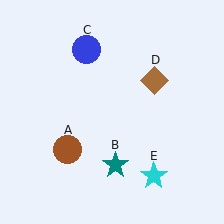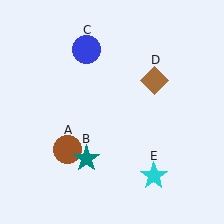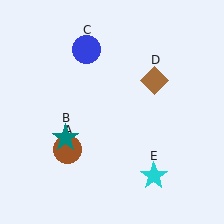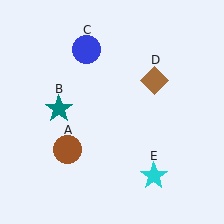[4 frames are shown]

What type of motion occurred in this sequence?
The teal star (object B) rotated clockwise around the center of the scene.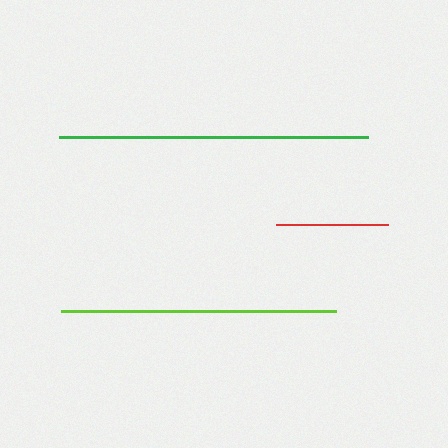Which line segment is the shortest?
The red line is the shortest at approximately 112 pixels.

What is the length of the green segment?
The green segment is approximately 310 pixels long.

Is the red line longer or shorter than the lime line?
The lime line is longer than the red line.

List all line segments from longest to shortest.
From longest to shortest: green, lime, red.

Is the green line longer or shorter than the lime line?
The green line is longer than the lime line.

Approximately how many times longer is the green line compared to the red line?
The green line is approximately 2.8 times the length of the red line.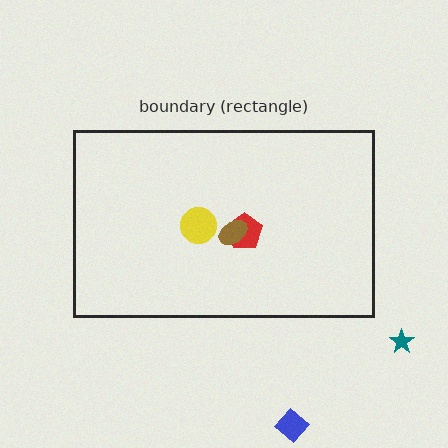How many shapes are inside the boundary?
3 inside, 2 outside.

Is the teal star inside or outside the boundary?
Outside.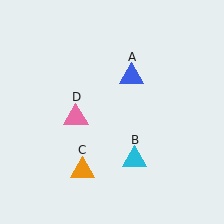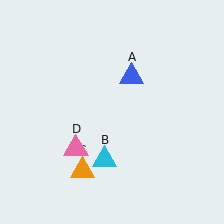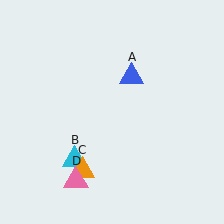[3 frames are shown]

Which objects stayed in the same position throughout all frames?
Blue triangle (object A) and orange triangle (object C) remained stationary.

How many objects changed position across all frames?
2 objects changed position: cyan triangle (object B), pink triangle (object D).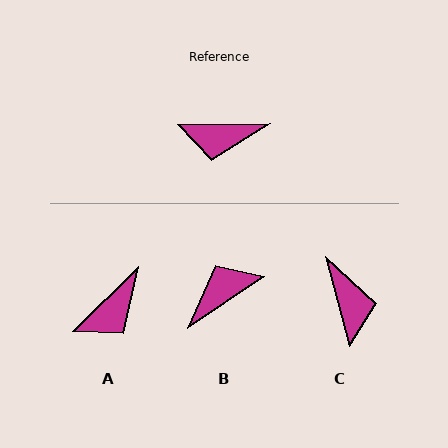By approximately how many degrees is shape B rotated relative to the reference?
Approximately 146 degrees clockwise.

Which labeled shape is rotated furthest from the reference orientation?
B, about 146 degrees away.